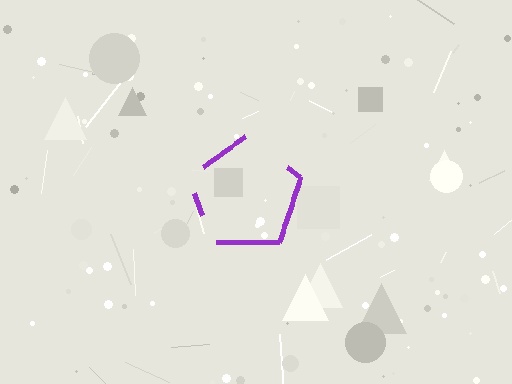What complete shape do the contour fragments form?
The contour fragments form a pentagon.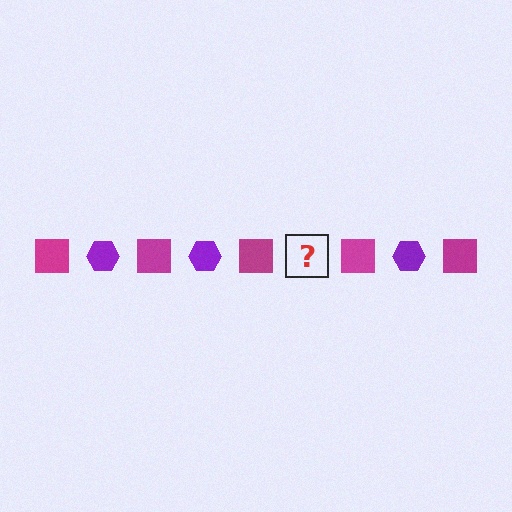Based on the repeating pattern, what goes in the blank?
The blank should be a purple hexagon.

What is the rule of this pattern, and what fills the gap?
The rule is that the pattern alternates between magenta square and purple hexagon. The gap should be filled with a purple hexagon.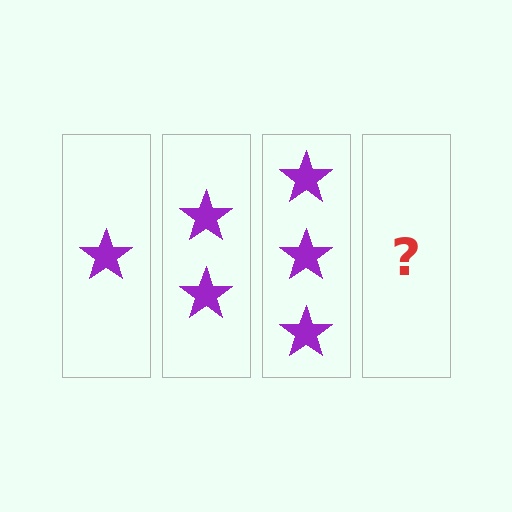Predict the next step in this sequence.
The next step is 4 stars.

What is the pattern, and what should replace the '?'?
The pattern is that each step adds one more star. The '?' should be 4 stars.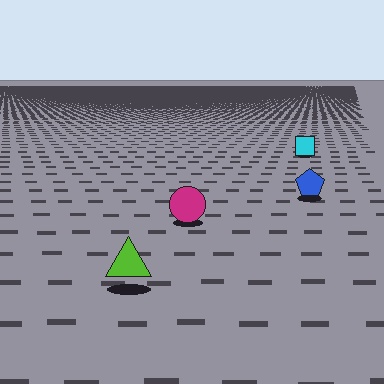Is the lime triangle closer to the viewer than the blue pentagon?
Yes. The lime triangle is closer — you can tell from the texture gradient: the ground texture is coarser near it.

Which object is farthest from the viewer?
The cyan square is farthest from the viewer. It appears smaller and the ground texture around it is denser.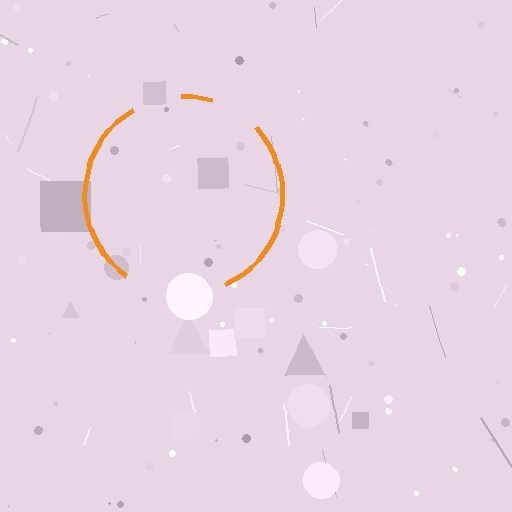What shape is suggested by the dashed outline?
The dashed outline suggests a circle.